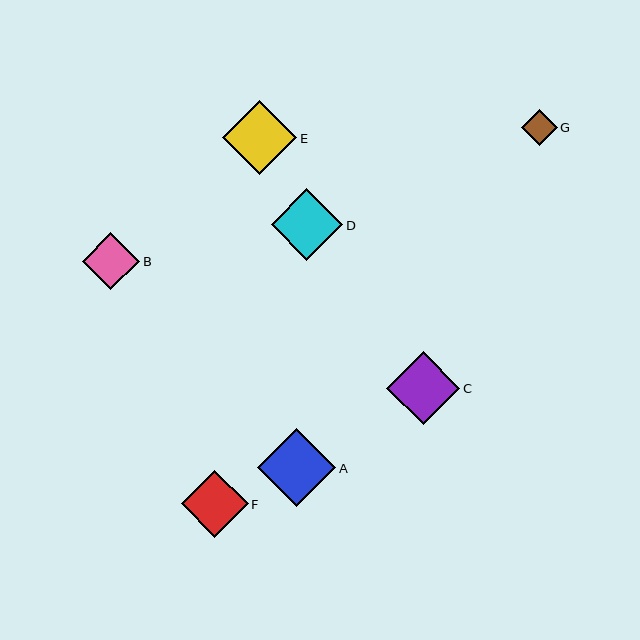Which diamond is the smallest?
Diamond G is the smallest with a size of approximately 36 pixels.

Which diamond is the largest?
Diamond A is the largest with a size of approximately 79 pixels.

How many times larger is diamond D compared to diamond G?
Diamond D is approximately 2.0 times the size of diamond G.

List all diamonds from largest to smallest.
From largest to smallest: A, E, C, D, F, B, G.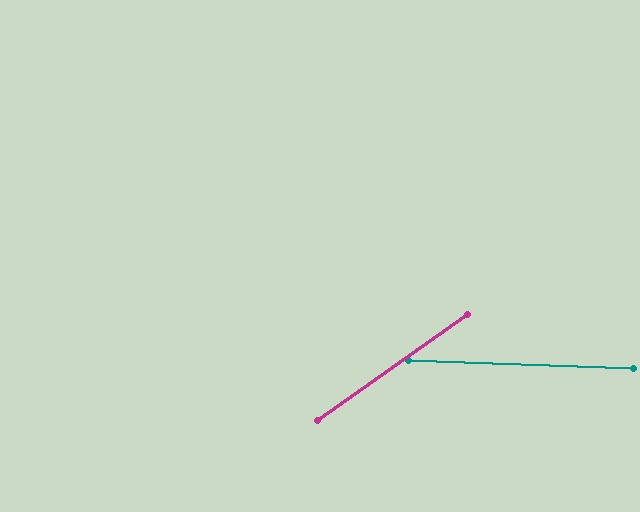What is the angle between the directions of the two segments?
Approximately 37 degrees.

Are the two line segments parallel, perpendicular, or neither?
Neither parallel nor perpendicular — they differ by about 37°.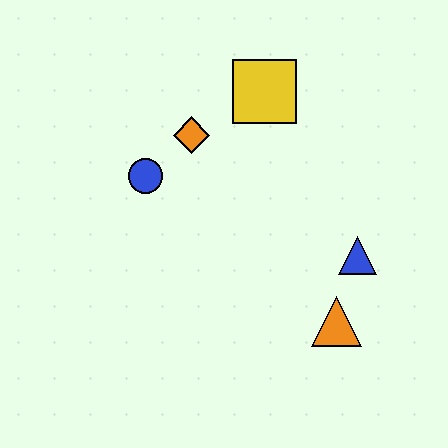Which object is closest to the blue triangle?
The orange triangle is closest to the blue triangle.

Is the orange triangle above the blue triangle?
No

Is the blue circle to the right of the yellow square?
No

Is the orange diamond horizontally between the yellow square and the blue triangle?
No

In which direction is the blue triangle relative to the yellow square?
The blue triangle is below the yellow square.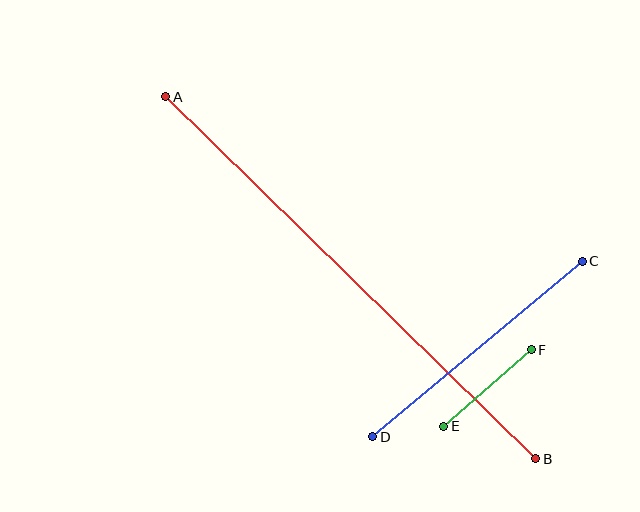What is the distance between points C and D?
The distance is approximately 273 pixels.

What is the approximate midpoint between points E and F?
The midpoint is at approximately (487, 388) pixels.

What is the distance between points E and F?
The distance is approximately 116 pixels.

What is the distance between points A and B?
The distance is approximately 517 pixels.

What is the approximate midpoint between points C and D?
The midpoint is at approximately (477, 349) pixels.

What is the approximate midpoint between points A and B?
The midpoint is at approximately (351, 278) pixels.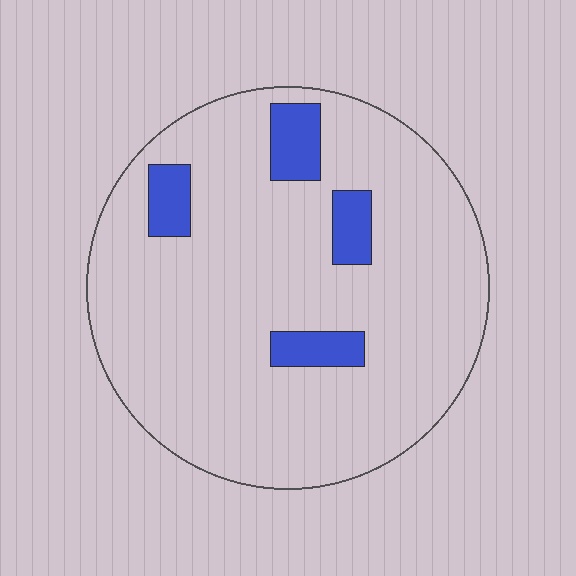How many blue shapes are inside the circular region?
4.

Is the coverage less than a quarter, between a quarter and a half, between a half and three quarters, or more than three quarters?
Less than a quarter.